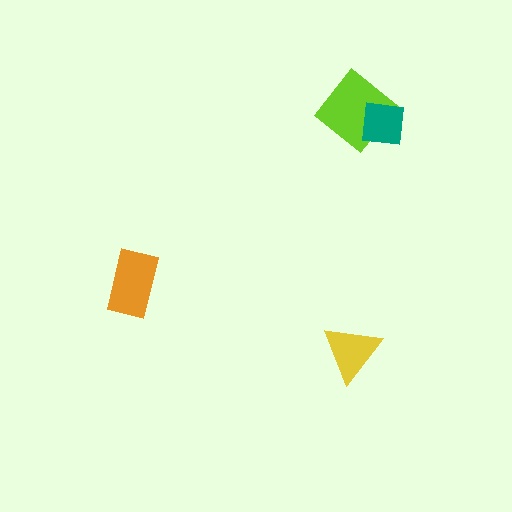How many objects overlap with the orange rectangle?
0 objects overlap with the orange rectangle.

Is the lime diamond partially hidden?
Yes, it is partially covered by another shape.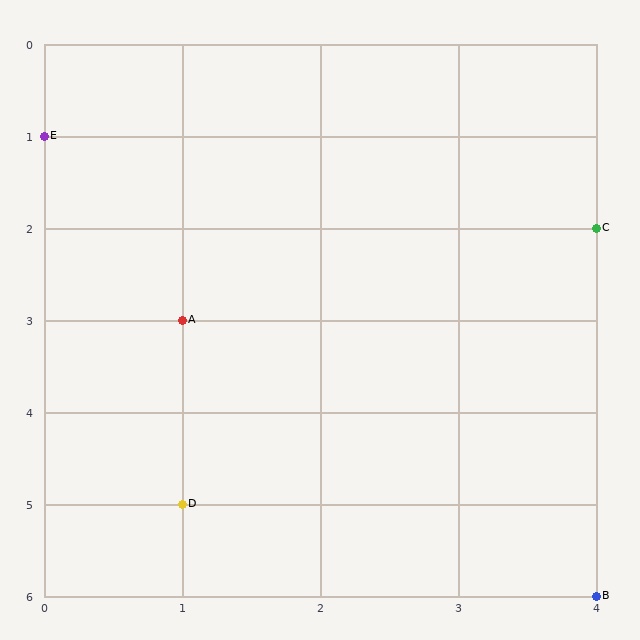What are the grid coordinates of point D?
Point D is at grid coordinates (1, 5).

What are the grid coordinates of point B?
Point B is at grid coordinates (4, 6).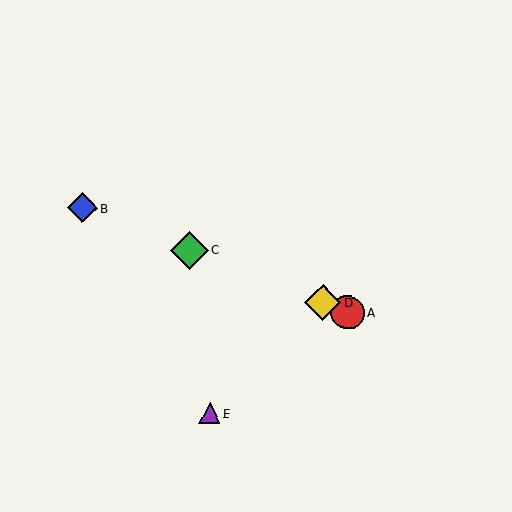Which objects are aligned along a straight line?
Objects A, B, C, D are aligned along a straight line.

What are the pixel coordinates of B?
Object B is at (82, 208).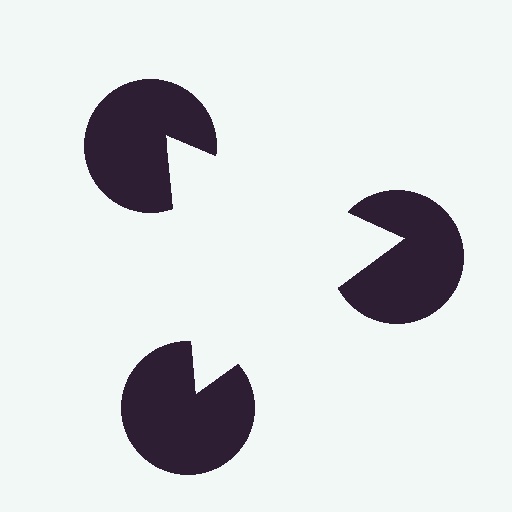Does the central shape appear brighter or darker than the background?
It typically appears slightly brighter than the background, even though no actual brightness change is drawn.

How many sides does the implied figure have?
3 sides.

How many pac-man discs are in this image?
There are 3 — one at each vertex of the illusory triangle.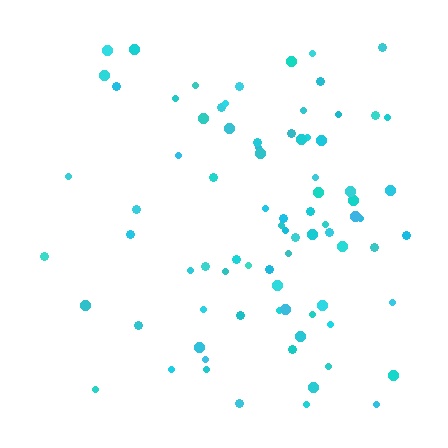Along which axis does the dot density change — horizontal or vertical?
Horizontal.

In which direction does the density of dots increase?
From left to right, with the right side densest.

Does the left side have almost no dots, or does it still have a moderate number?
Still a moderate number, just noticeably fewer than the right.